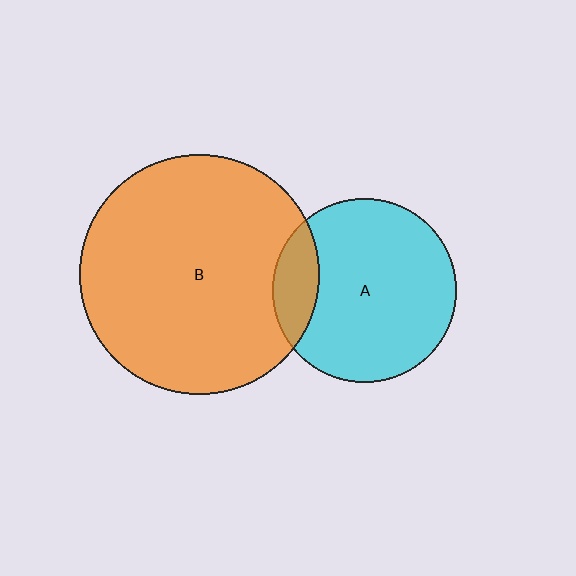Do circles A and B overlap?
Yes.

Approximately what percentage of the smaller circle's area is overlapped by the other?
Approximately 15%.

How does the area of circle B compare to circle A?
Approximately 1.7 times.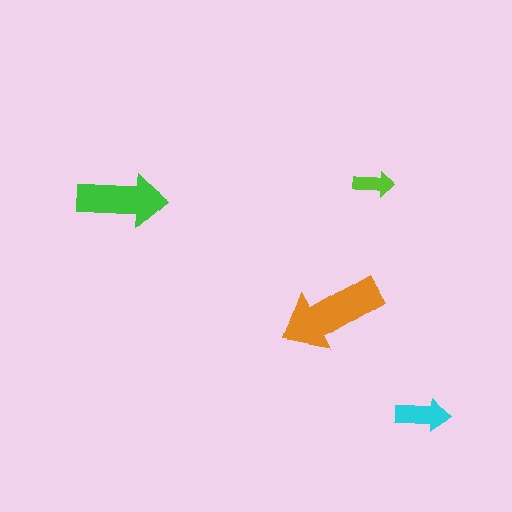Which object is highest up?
The lime arrow is topmost.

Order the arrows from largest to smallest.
the orange one, the green one, the cyan one, the lime one.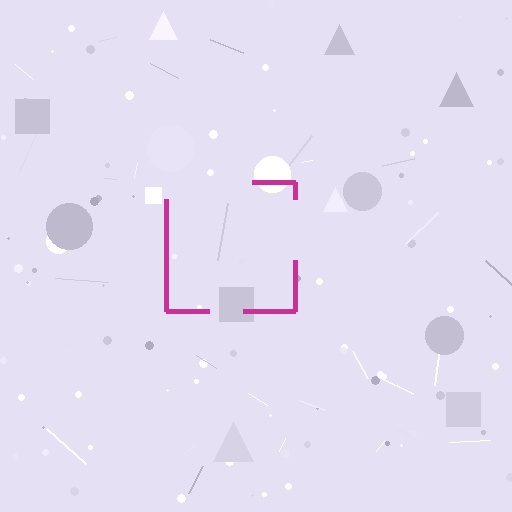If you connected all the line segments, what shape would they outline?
They would outline a square.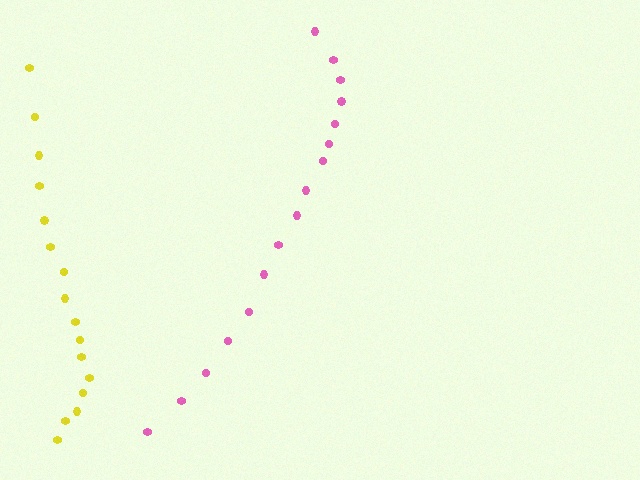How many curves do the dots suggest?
There are 2 distinct paths.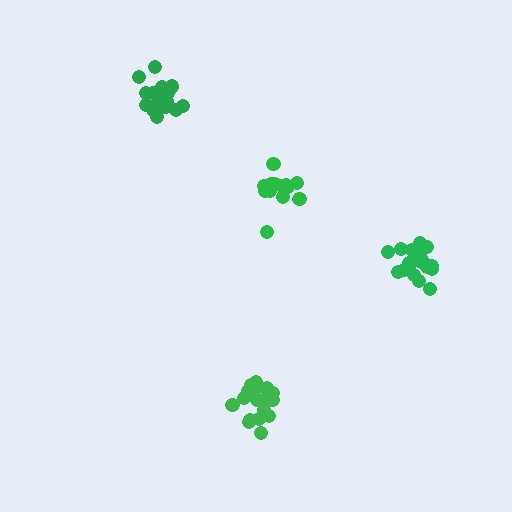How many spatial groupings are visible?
There are 4 spatial groupings.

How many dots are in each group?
Group 1: 17 dots, Group 2: 19 dots, Group 3: 19 dots, Group 4: 14 dots (69 total).